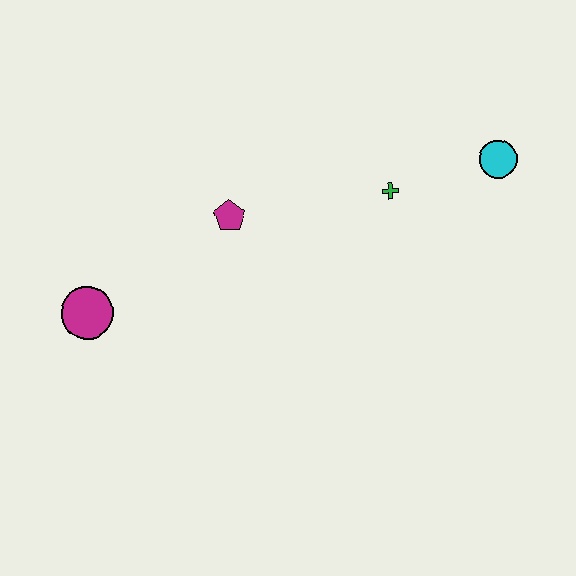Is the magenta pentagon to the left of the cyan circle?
Yes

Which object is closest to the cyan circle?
The green cross is closest to the cyan circle.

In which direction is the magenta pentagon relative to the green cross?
The magenta pentagon is to the left of the green cross.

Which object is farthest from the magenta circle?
The cyan circle is farthest from the magenta circle.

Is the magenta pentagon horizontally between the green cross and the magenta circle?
Yes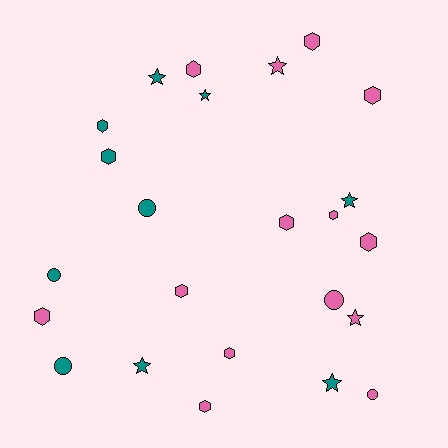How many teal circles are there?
There are 3 teal circles.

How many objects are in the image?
There are 24 objects.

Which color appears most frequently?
Pink, with 14 objects.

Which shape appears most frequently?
Hexagon, with 12 objects.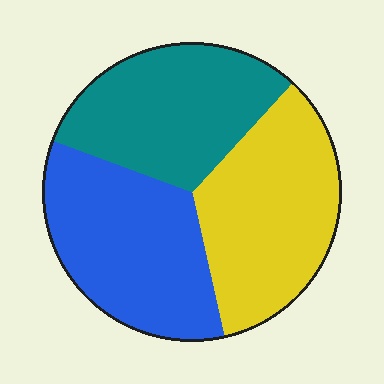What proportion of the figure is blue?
Blue takes up about one third (1/3) of the figure.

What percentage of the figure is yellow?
Yellow covers around 35% of the figure.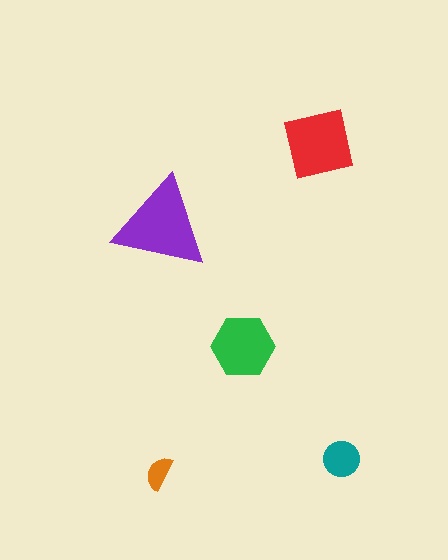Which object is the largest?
The purple triangle.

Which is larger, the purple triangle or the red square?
The purple triangle.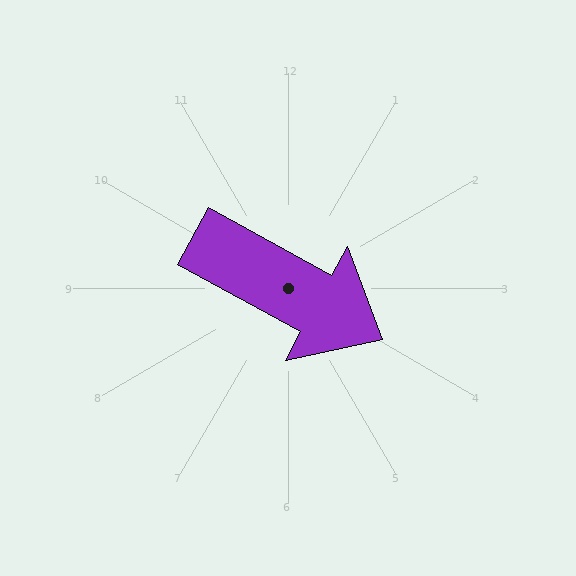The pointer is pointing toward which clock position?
Roughly 4 o'clock.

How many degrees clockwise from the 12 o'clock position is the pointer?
Approximately 119 degrees.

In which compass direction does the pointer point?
Southeast.